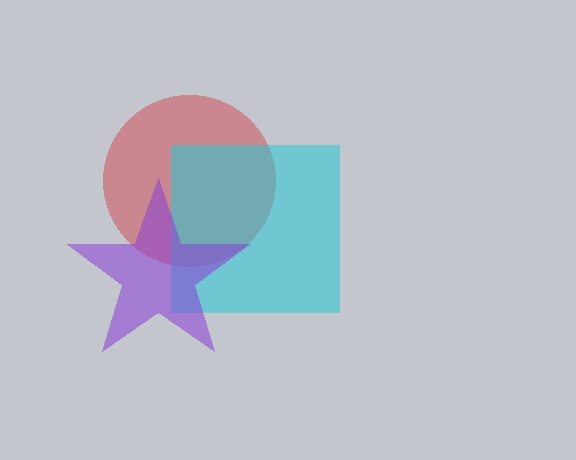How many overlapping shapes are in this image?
There are 3 overlapping shapes in the image.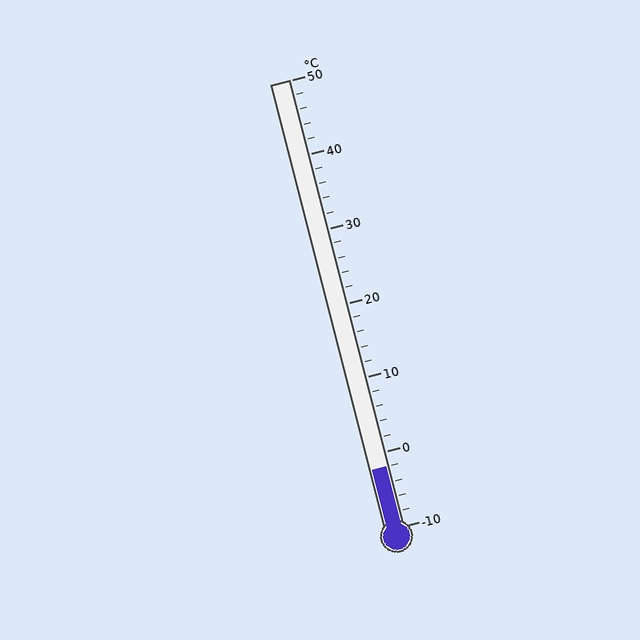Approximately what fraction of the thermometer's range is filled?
The thermometer is filled to approximately 15% of its range.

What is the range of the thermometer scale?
The thermometer scale ranges from -10°C to 50°C.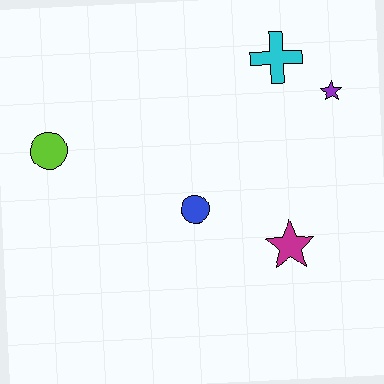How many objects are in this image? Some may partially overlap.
There are 5 objects.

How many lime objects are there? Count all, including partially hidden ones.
There is 1 lime object.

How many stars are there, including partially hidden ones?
There are 2 stars.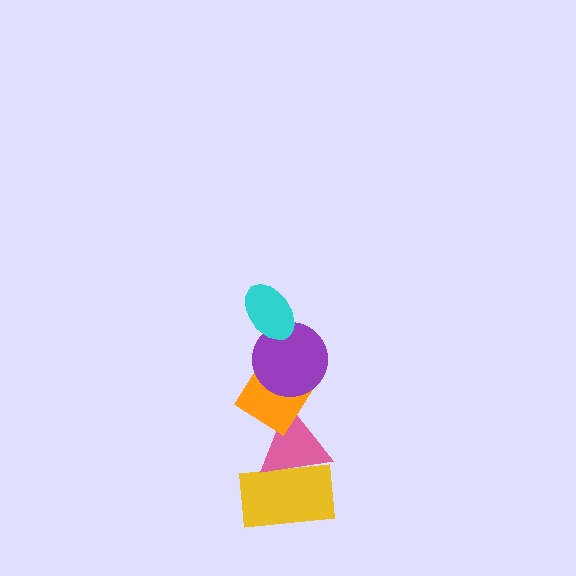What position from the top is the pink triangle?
The pink triangle is 4th from the top.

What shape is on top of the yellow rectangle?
The pink triangle is on top of the yellow rectangle.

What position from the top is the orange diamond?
The orange diamond is 3rd from the top.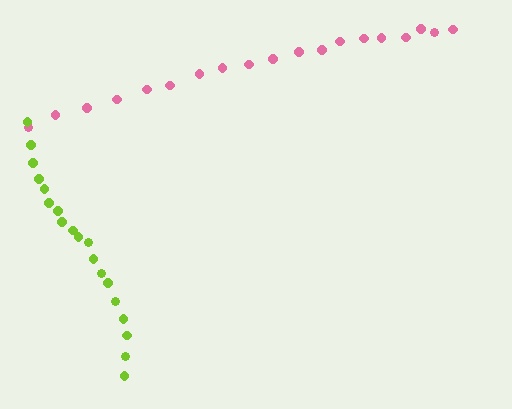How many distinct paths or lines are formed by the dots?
There are 2 distinct paths.